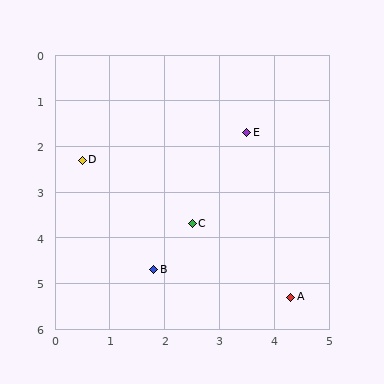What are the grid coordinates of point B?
Point B is at approximately (1.8, 4.7).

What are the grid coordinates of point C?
Point C is at approximately (2.5, 3.7).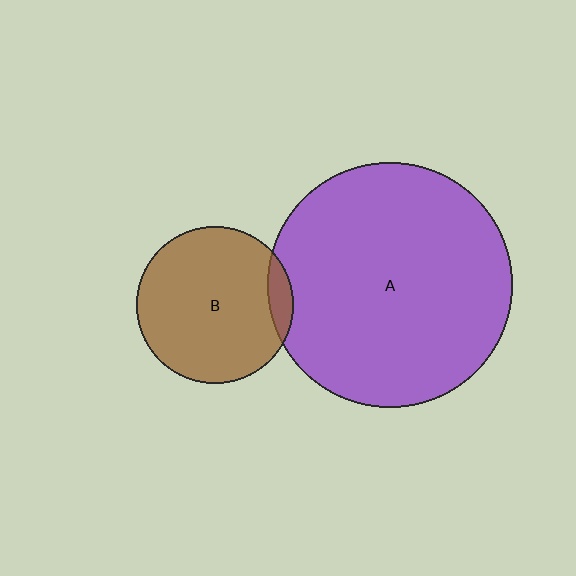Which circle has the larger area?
Circle A (purple).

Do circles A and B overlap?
Yes.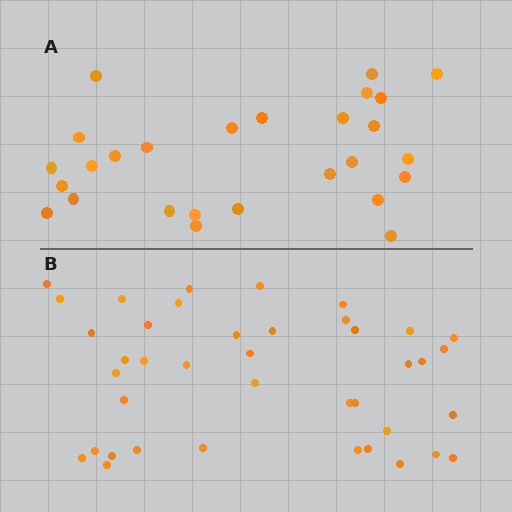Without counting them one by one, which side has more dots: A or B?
Region B (the bottom region) has more dots.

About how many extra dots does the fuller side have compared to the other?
Region B has approximately 15 more dots than region A.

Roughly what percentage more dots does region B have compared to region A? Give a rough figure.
About 50% more.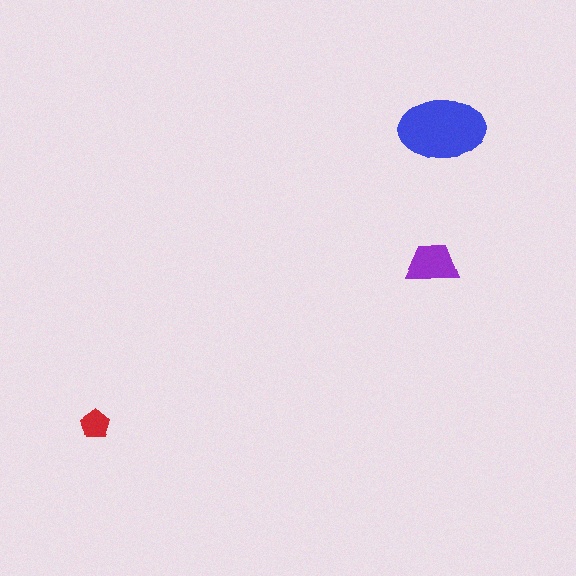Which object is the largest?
The blue ellipse.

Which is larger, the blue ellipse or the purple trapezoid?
The blue ellipse.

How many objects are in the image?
There are 3 objects in the image.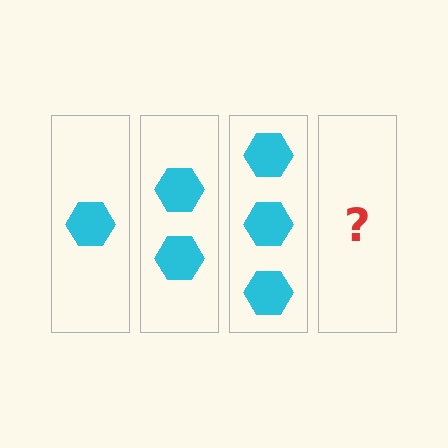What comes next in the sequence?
The next element should be 4 hexagons.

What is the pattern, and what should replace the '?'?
The pattern is that each step adds one more hexagon. The '?' should be 4 hexagons.